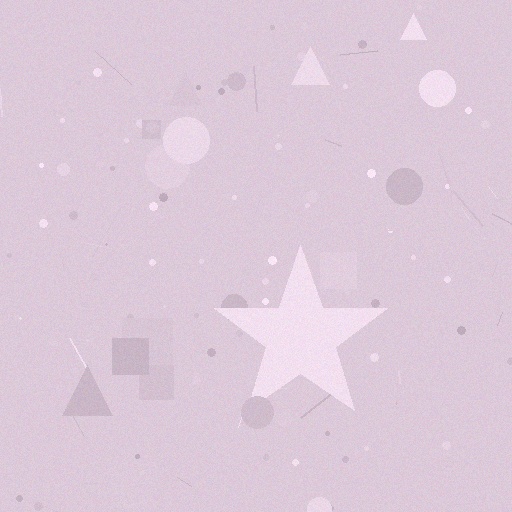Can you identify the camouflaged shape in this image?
The camouflaged shape is a star.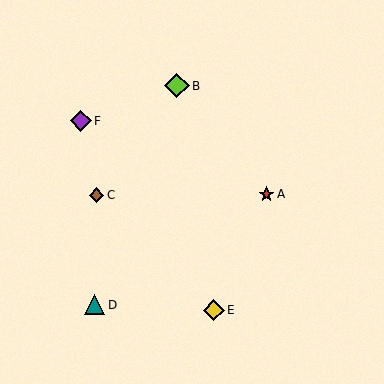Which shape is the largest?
The lime diamond (labeled B) is the largest.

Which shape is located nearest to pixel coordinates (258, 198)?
The red star (labeled A) at (267, 194) is nearest to that location.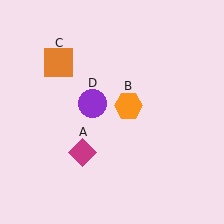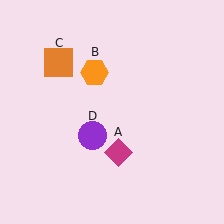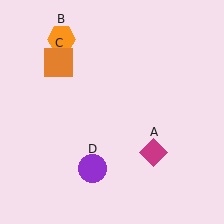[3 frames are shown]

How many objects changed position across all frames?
3 objects changed position: magenta diamond (object A), orange hexagon (object B), purple circle (object D).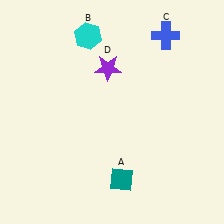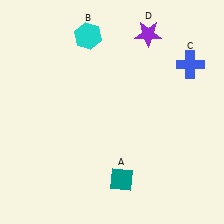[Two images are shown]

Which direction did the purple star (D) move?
The purple star (D) moved right.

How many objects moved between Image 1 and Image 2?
2 objects moved between the two images.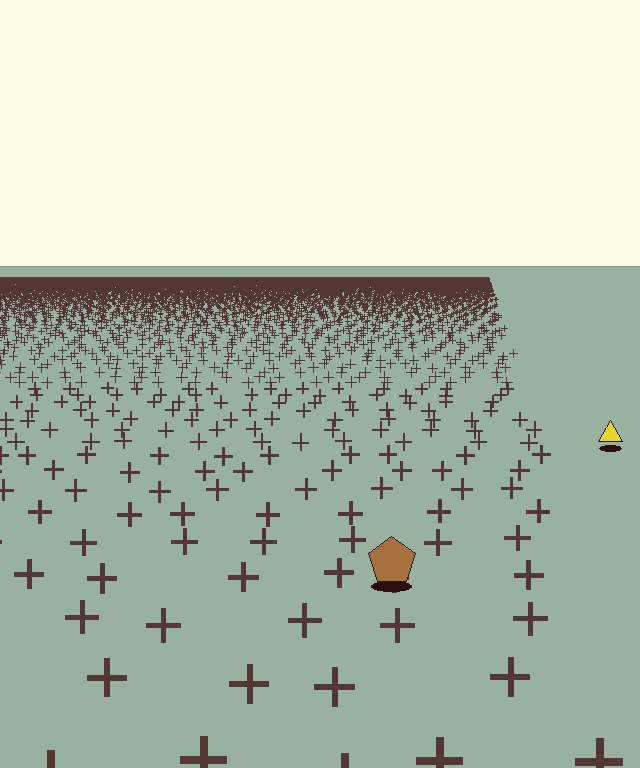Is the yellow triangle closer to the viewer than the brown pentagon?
No. The brown pentagon is closer — you can tell from the texture gradient: the ground texture is coarser near it.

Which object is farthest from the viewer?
The yellow triangle is farthest from the viewer. It appears smaller and the ground texture around it is denser.